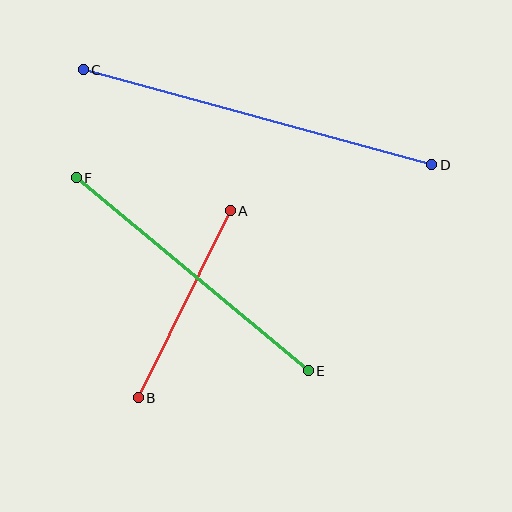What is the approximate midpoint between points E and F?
The midpoint is at approximately (192, 274) pixels.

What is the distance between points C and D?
The distance is approximately 361 pixels.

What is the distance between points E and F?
The distance is approximately 302 pixels.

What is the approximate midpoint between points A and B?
The midpoint is at approximately (184, 304) pixels.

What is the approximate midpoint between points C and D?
The midpoint is at approximately (257, 117) pixels.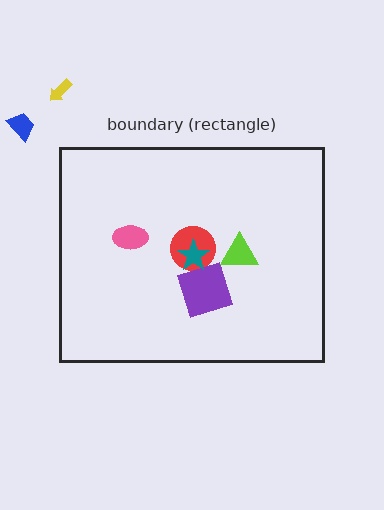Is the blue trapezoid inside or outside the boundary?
Outside.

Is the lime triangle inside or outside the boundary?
Inside.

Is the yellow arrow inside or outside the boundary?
Outside.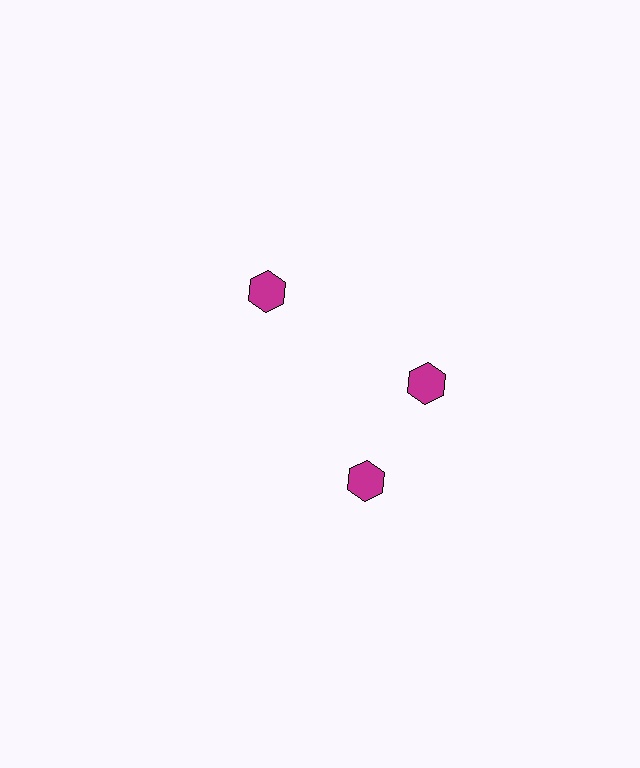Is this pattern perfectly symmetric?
No. The 3 magenta hexagons are arranged in a ring, but one element near the 7 o'clock position is rotated out of alignment along the ring, breaking the 3-fold rotational symmetry.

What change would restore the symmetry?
The symmetry would be restored by rotating it back into even spacing with its neighbors so that all 3 hexagons sit at equal angles and equal distance from the center.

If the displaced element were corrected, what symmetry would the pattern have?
It would have 3-fold rotational symmetry — the pattern would map onto itself every 120 degrees.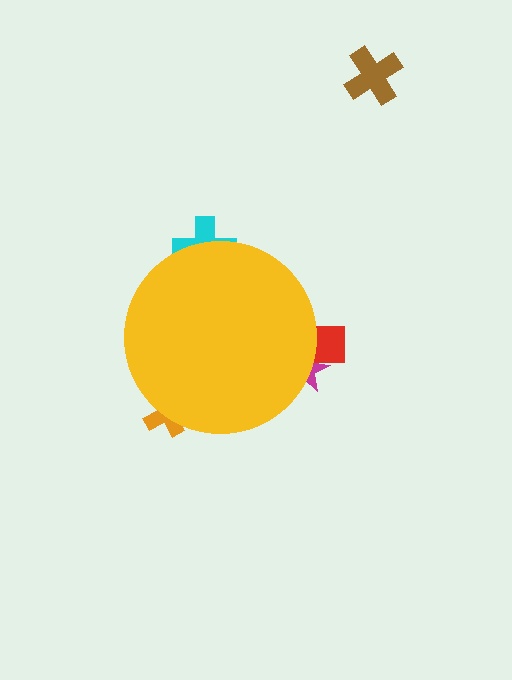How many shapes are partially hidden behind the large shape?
4 shapes are partially hidden.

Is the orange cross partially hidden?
Yes, the orange cross is partially hidden behind the yellow circle.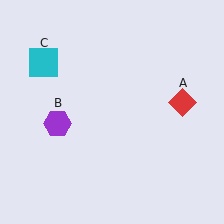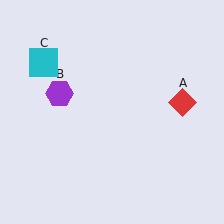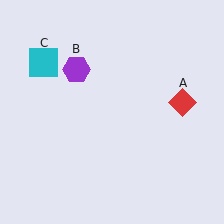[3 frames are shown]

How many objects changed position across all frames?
1 object changed position: purple hexagon (object B).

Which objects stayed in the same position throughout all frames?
Red diamond (object A) and cyan square (object C) remained stationary.